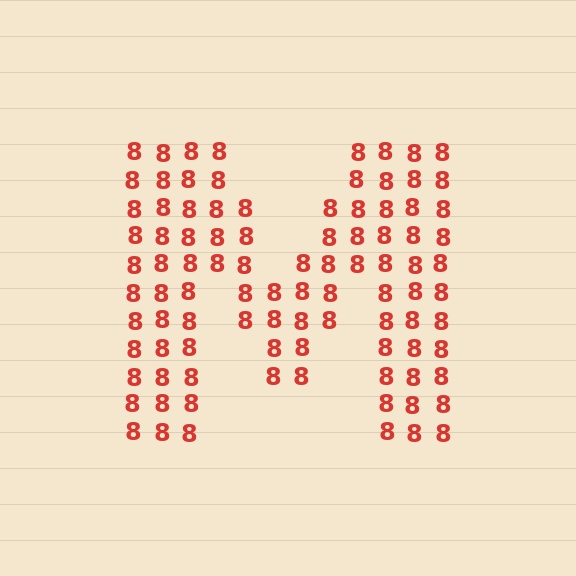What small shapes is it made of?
It is made of small digit 8's.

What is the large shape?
The large shape is the letter M.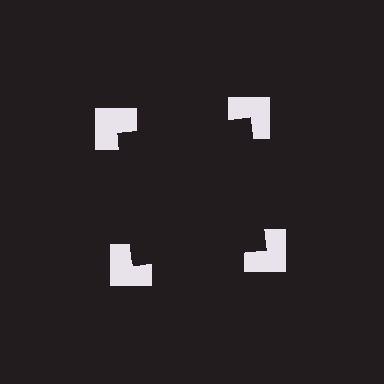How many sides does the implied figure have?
4 sides.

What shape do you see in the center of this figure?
An illusory square — its edges are inferred from the aligned wedge cuts in the notched squares, not physically drawn.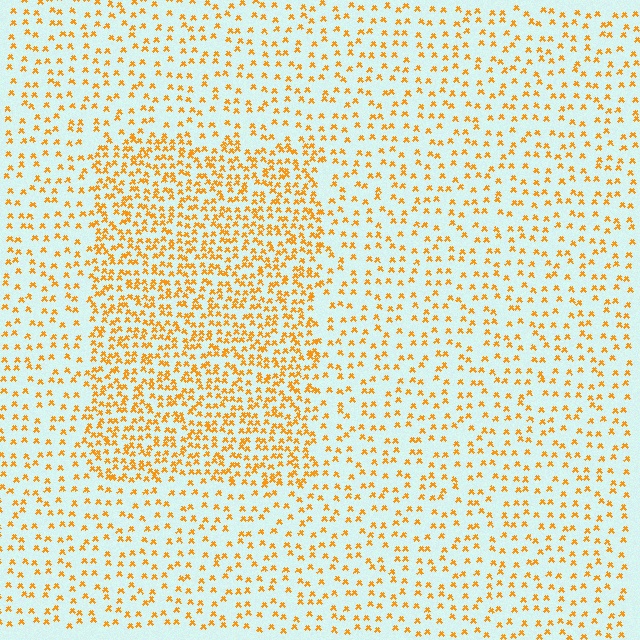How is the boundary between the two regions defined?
The boundary is defined by a change in element density (approximately 2.1x ratio). All elements are the same color, size, and shape.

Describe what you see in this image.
The image contains small orange elements arranged at two different densities. A rectangle-shaped region is visible where the elements are more densely packed than the surrounding area.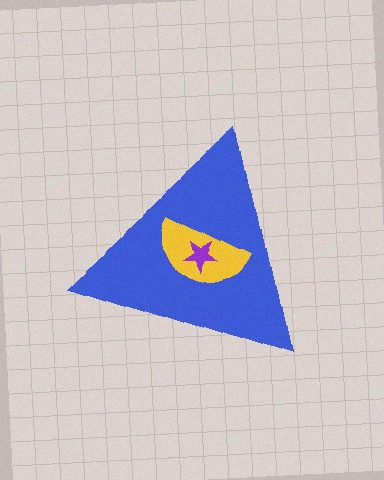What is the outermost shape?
The blue triangle.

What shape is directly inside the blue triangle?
The yellow semicircle.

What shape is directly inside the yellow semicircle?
The purple star.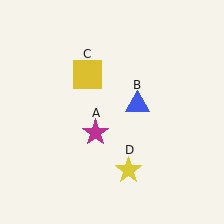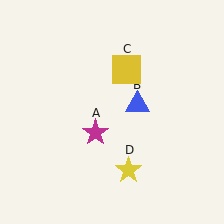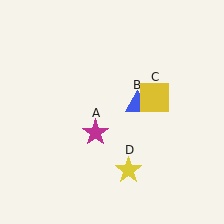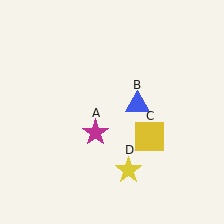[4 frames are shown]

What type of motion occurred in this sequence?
The yellow square (object C) rotated clockwise around the center of the scene.